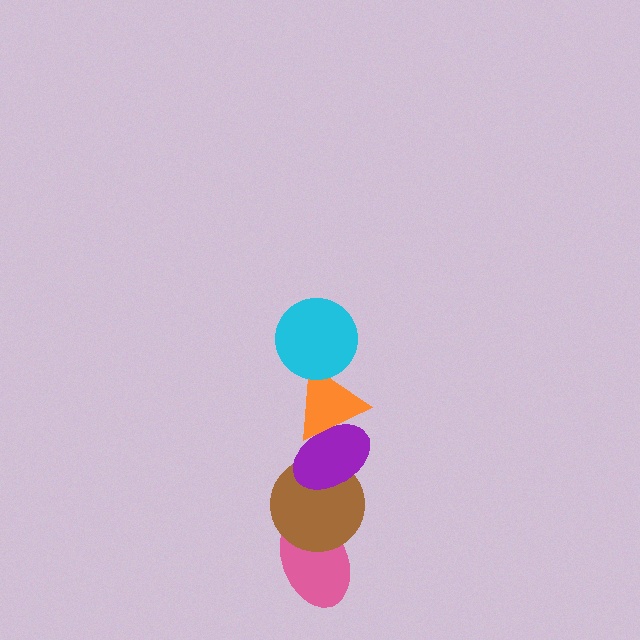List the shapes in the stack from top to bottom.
From top to bottom: the cyan circle, the orange triangle, the purple ellipse, the brown circle, the pink ellipse.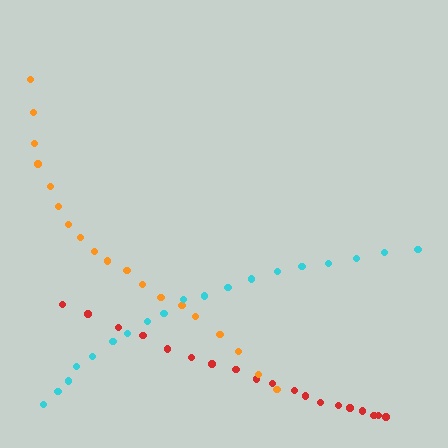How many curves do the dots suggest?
There are 3 distinct paths.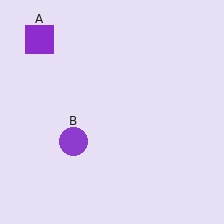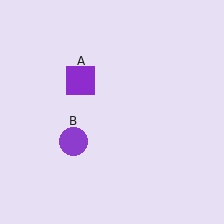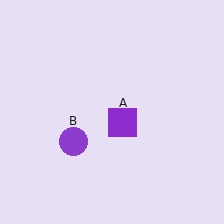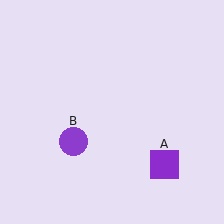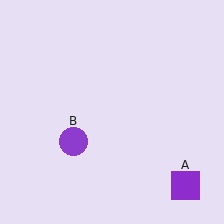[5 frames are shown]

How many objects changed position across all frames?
1 object changed position: purple square (object A).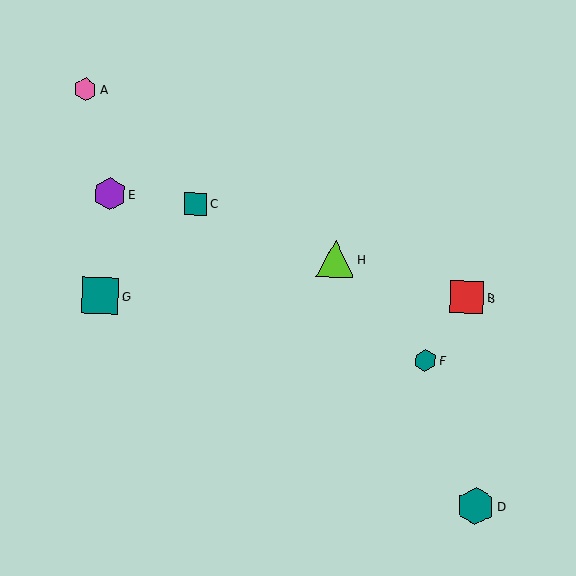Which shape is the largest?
The lime triangle (labeled H) is the largest.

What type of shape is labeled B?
Shape B is a red square.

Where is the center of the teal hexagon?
The center of the teal hexagon is at (476, 506).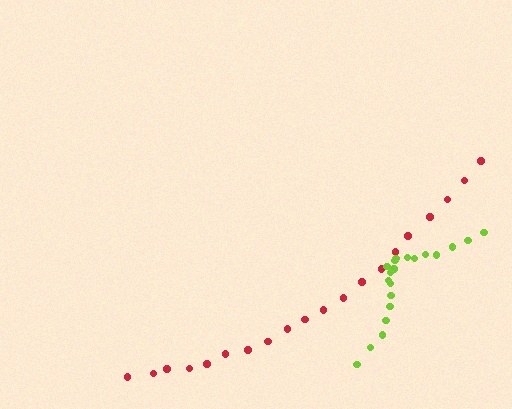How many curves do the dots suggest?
There are 2 distinct paths.